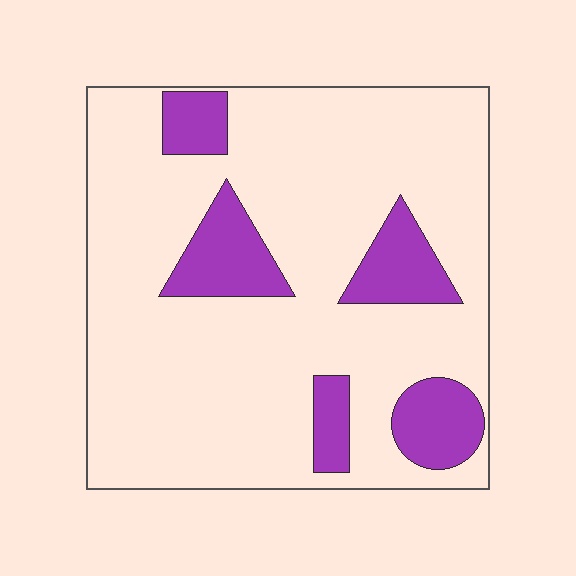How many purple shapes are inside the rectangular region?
5.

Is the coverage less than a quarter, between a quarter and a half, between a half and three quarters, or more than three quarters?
Less than a quarter.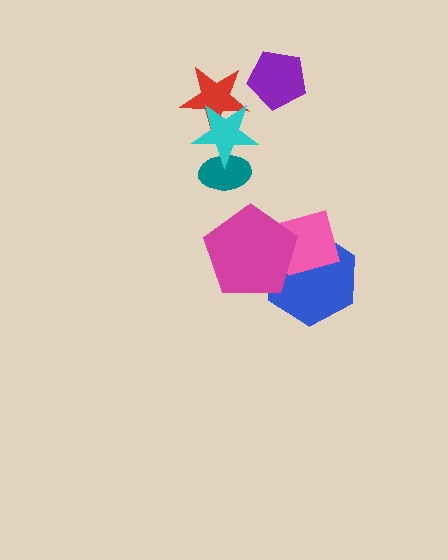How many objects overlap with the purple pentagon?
0 objects overlap with the purple pentagon.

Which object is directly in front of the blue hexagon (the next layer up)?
The pink diamond is directly in front of the blue hexagon.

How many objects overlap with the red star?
1 object overlaps with the red star.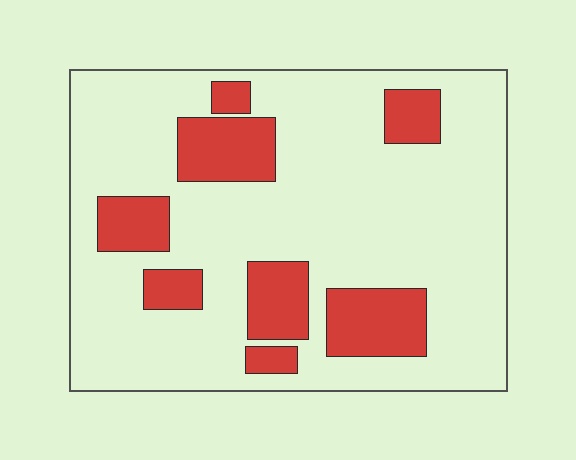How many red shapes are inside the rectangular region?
8.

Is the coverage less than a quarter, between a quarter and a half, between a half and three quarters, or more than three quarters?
Less than a quarter.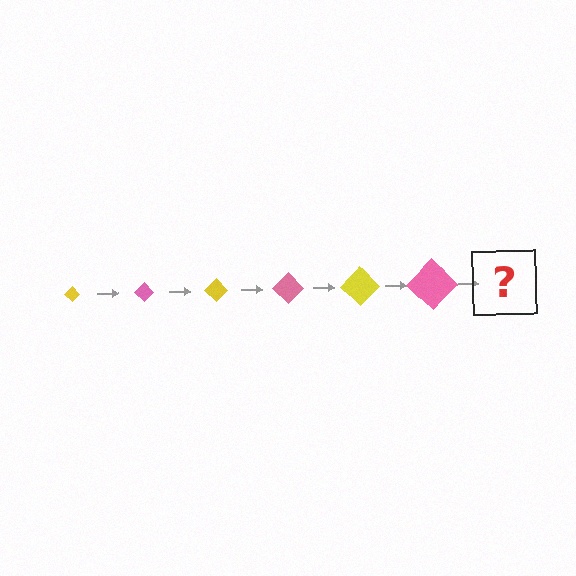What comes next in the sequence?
The next element should be a yellow diamond, larger than the previous one.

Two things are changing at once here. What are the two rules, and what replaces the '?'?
The two rules are that the diamond grows larger each step and the color cycles through yellow and pink. The '?' should be a yellow diamond, larger than the previous one.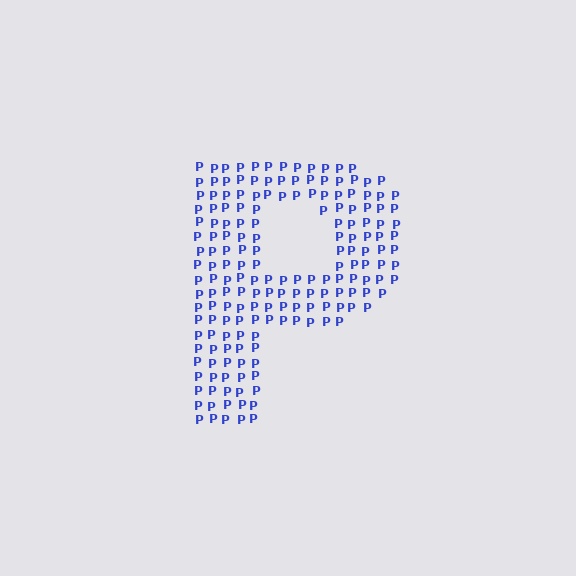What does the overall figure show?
The overall figure shows the letter P.